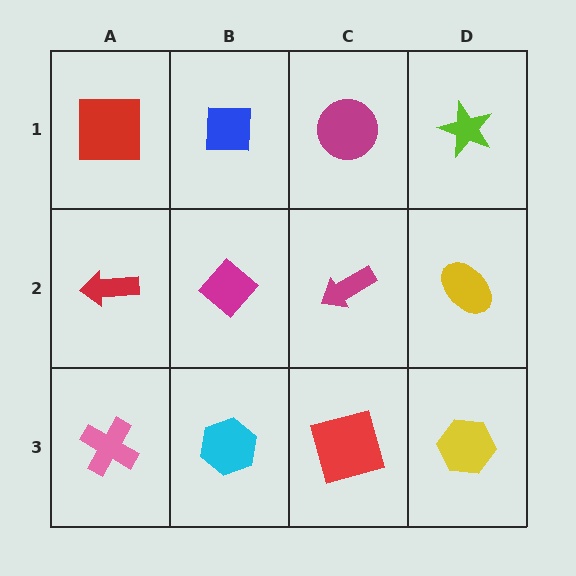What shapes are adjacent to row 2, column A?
A red square (row 1, column A), a pink cross (row 3, column A), a magenta diamond (row 2, column B).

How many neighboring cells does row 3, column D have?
2.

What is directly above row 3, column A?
A red arrow.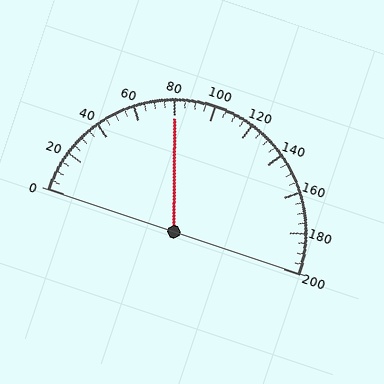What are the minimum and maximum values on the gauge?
The gauge ranges from 0 to 200.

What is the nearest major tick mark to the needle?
The nearest major tick mark is 80.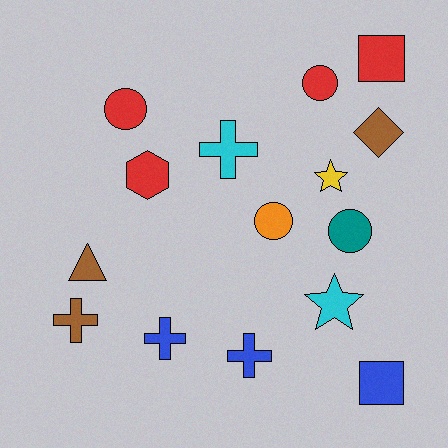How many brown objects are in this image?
There are 3 brown objects.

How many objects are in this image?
There are 15 objects.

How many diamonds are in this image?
There is 1 diamond.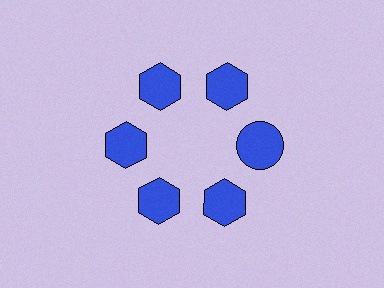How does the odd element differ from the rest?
It has a different shape: circle instead of hexagon.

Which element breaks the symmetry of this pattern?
The blue circle at roughly the 3 o'clock position breaks the symmetry. All other shapes are blue hexagons.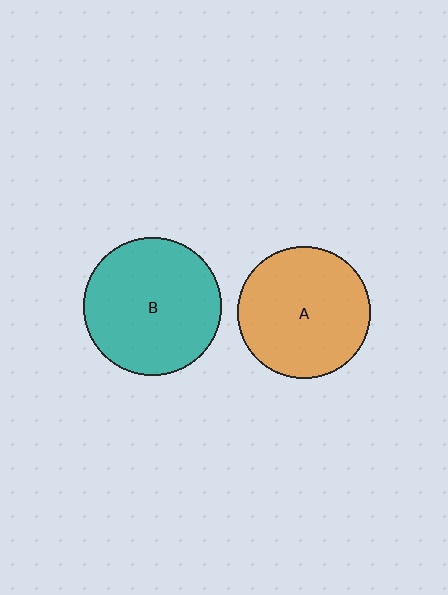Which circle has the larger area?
Circle B (teal).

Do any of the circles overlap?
No, none of the circles overlap.